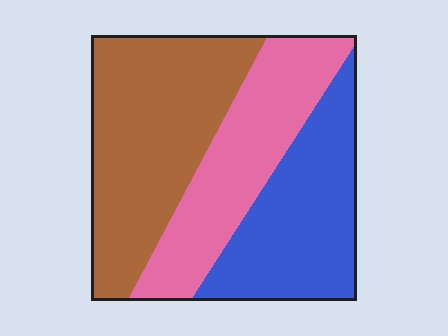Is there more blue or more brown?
Brown.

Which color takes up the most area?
Brown, at roughly 40%.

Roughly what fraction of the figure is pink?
Pink covers 29% of the figure.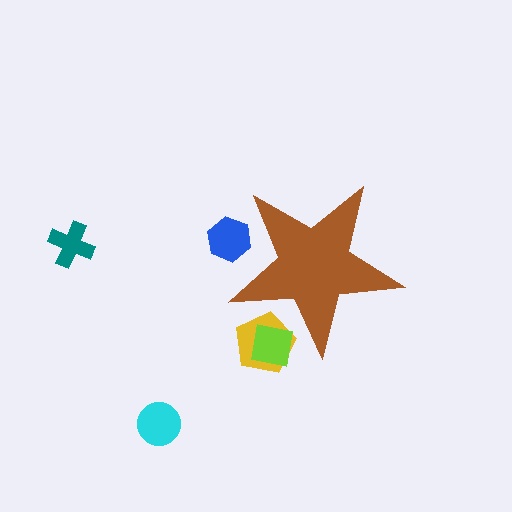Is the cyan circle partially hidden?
No, the cyan circle is fully visible.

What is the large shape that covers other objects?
A brown star.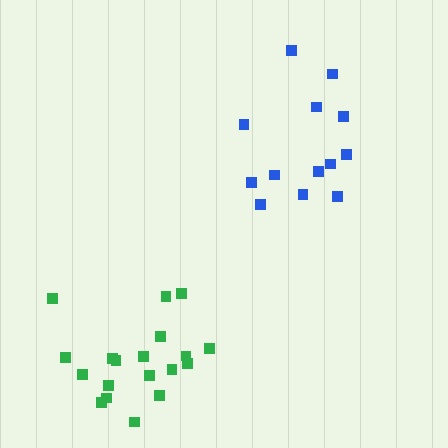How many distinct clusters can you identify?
There are 2 distinct clusters.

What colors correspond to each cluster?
The clusters are colored: green, blue.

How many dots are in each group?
Group 1: 19 dots, Group 2: 13 dots (32 total).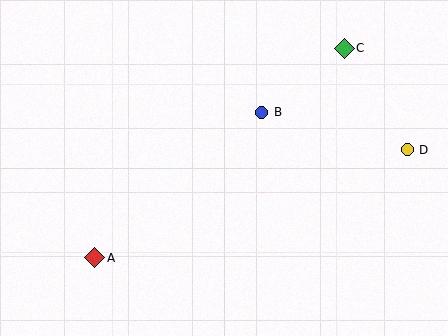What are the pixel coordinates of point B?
Point B is at (262, 112).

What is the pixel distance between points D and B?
The distance between D and B is 150 pixels.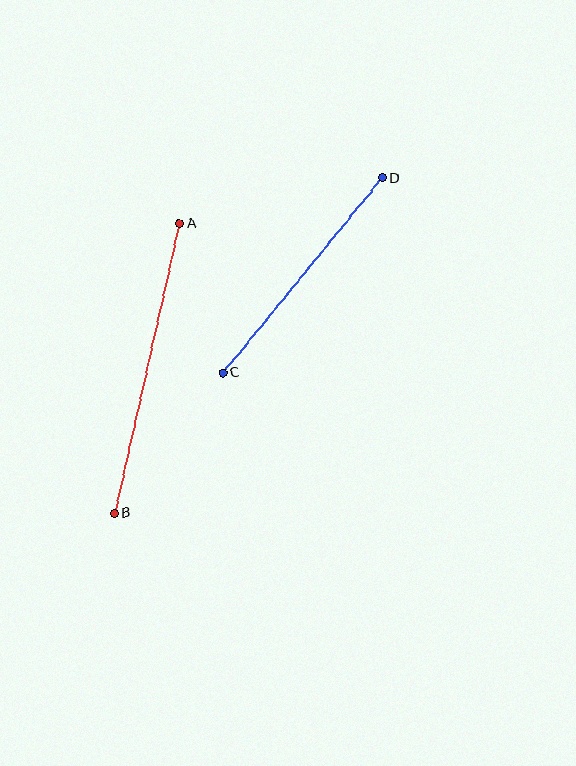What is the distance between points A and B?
The distance is approximately 297 pixels.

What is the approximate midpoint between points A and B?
The midpoint is at approximately (147, 368) pixels.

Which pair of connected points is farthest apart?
Points A and B are farthest apart.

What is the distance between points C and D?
The distance is approximately 252 pixels.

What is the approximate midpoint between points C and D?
The midpoint is at approximately (302, 275) pixels.